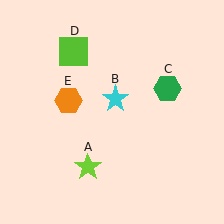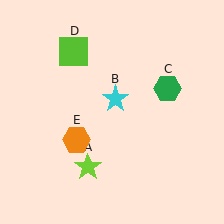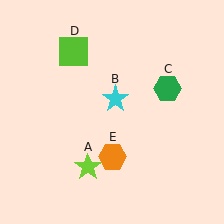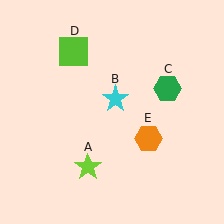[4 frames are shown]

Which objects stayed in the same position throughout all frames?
Lime star (object A) and cyan star (object B) and green hexagon (object C) and lime square (object D) remained stationary.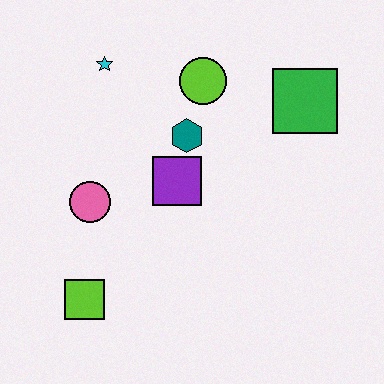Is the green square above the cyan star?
No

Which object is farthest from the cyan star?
The lime square is farthest from the cyan star.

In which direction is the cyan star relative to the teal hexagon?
The cyan star is to the left of the teal hexagon.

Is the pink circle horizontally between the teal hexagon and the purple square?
No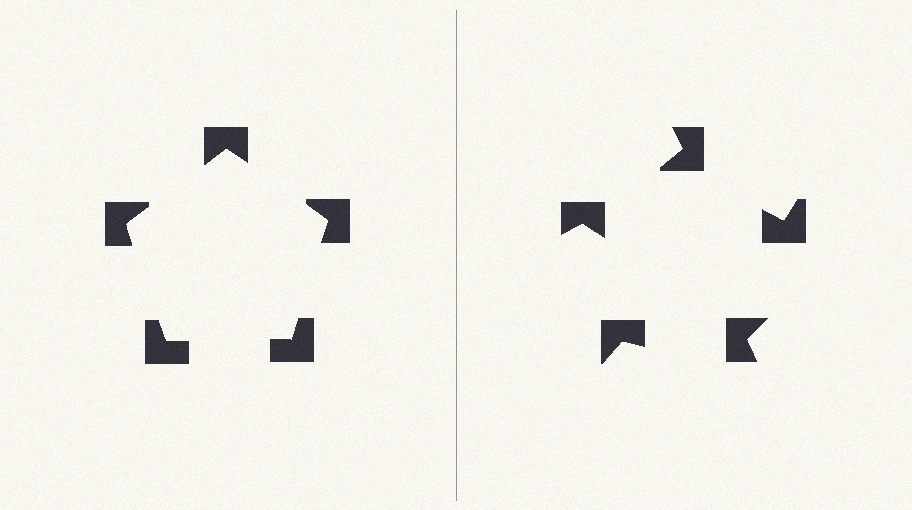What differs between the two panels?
The notched squares are positioned identically on both sides; only the wedge orientations differ. On the left they align to a pentagon; on the right they are misaligned.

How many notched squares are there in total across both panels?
10 — 5 on each side.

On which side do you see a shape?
An illusory pentagon appears on the left side. On the right side the wedge cuts are rotated, so no coherent shape forms.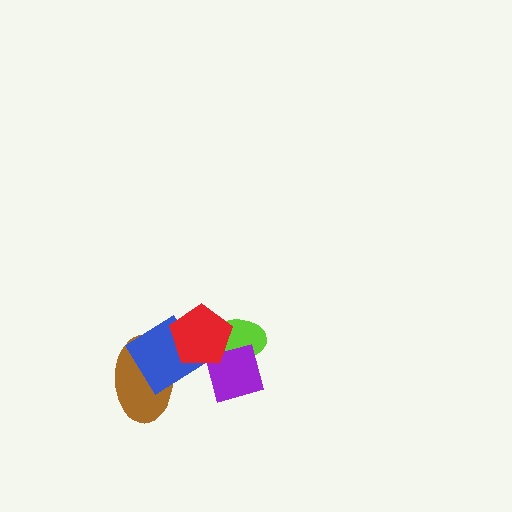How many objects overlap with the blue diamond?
2 objects overlap with the blue diamond.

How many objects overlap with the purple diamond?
2 objects overlap with the purple diamond.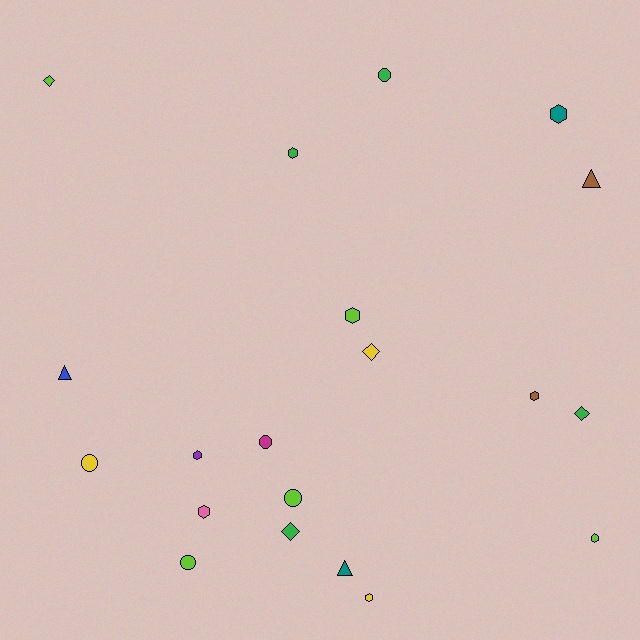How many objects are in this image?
There are 20 objects.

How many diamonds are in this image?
There are 4 diamonds.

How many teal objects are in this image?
There are 2 teal objects.